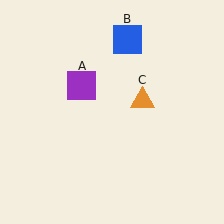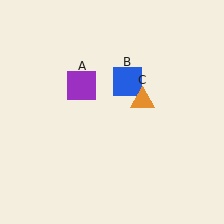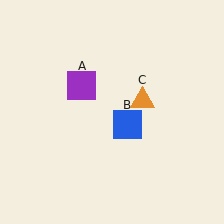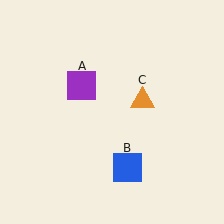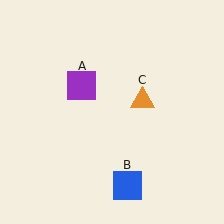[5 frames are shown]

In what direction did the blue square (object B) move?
The blue square (object B) moved down.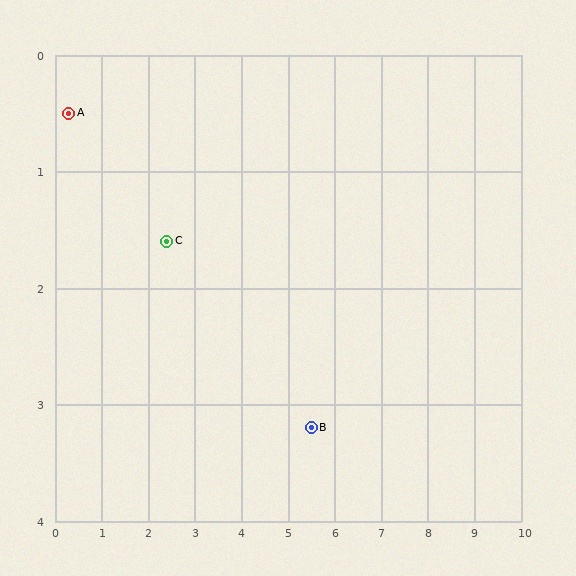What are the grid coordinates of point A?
Point A is at approximately (0.3, 0.5).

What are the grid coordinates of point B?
Point B is at approximately (5.5, 3.2).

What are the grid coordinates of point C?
Point C is at approximately (2.4, 1.6).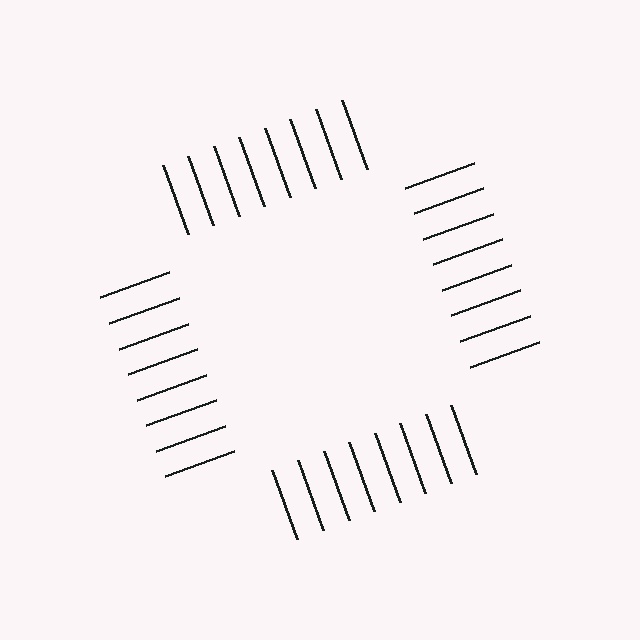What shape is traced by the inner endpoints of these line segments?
An illusory square — the line segments terminate on its edges but no continuous stroke is drawn.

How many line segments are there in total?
32 — 8 along each of the 4 edges.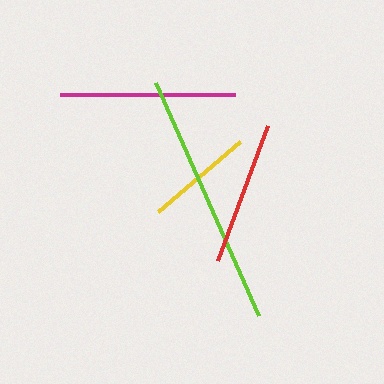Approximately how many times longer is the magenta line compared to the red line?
The magenta line is approximately 1.2 times the length of the red line.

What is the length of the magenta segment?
The magenta segment is approximately 175 pixels long.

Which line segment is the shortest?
The yellow line is the shortest at approximately 108 pixels.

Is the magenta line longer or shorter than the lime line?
The lime line is longer than the magenta line.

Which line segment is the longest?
The lime line is the longest at approximately 254 pixels.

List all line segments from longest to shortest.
From longest to shortest: lime, magenta, red, yellow.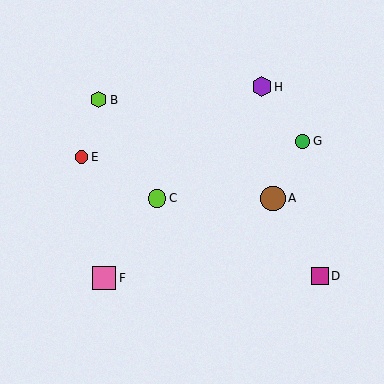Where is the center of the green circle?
The center of the green circle is at (303, 141).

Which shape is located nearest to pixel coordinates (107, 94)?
The lime hexagon (labeled B) at (98, 100) is nearest to that location.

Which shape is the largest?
The brown circle (labeled A) is the largest.